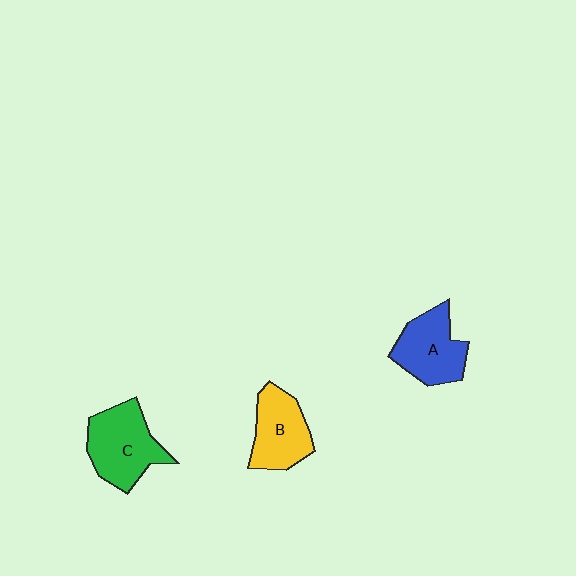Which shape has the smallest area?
Shape B (yellow).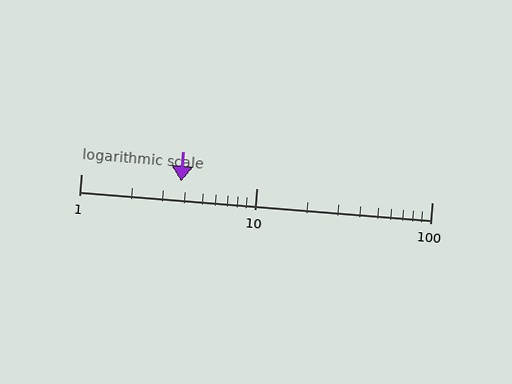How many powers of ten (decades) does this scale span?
The scale spans 2 decades, from 1 to 100.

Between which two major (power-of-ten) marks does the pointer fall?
The pointer is between 1 and 10.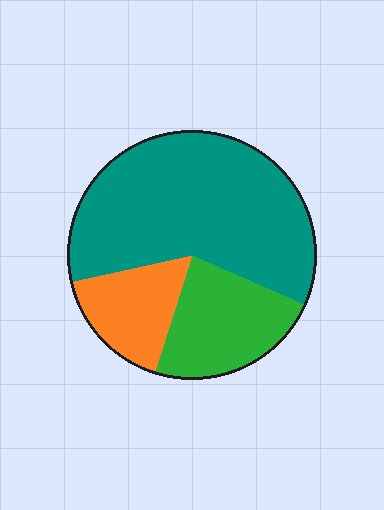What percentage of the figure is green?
Green takes up between a sixth and a third of the figure.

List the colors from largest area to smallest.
From largest to smallest: teal, green, orange.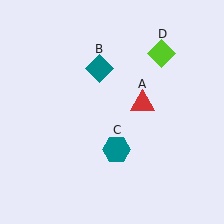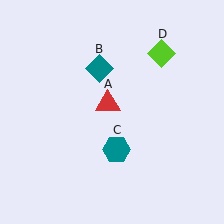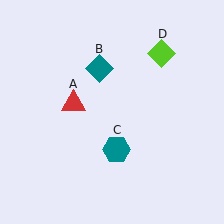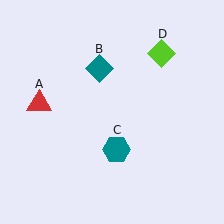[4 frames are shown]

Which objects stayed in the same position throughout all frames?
Teal diamond (object B) and teal hexagon (object C) and lime diamond (object D) remained stationary.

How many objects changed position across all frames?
1 object changed position: red triangle (object A).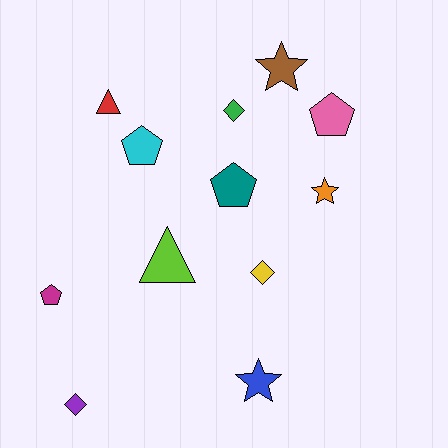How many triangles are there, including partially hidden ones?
There are 2 triangles.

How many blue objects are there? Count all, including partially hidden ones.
There is 1 blue object.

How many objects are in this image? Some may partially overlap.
There are 12 objects.